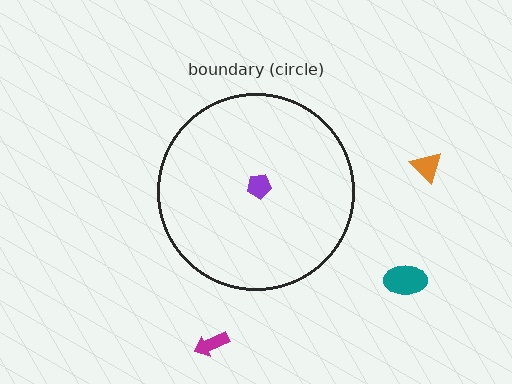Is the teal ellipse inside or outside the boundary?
Outside.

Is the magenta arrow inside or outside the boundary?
Outside.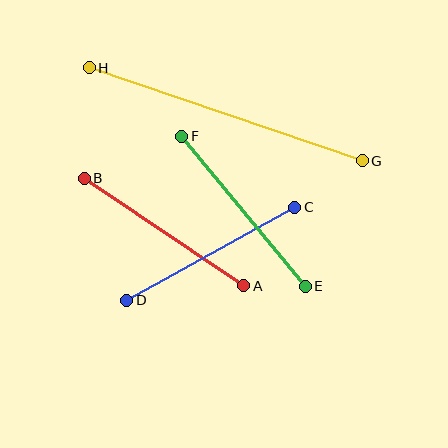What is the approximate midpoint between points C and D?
The midpoint is at approximately (211, 254) pixels.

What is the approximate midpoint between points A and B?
The midpoint is at approximately (164, 232) pixels.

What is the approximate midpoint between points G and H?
The midpoint is at approximately (226, 114) pixels.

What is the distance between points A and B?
The distance is approximately 193 pixels.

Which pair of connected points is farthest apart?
Points G and H are farthest apart.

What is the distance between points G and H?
The distance is approximately 289 pixels.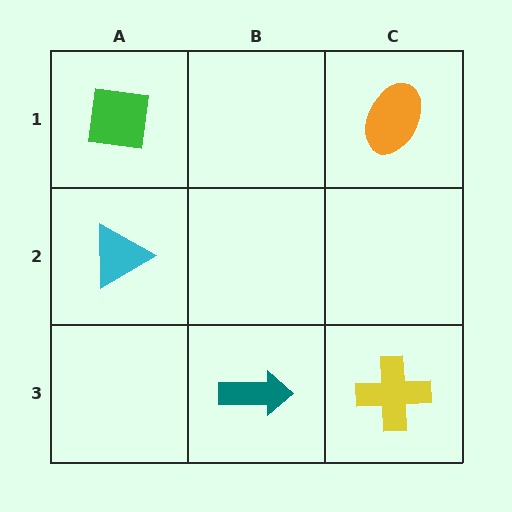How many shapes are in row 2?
1 shape.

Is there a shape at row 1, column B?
No, that cell is empty.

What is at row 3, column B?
A teal arrow.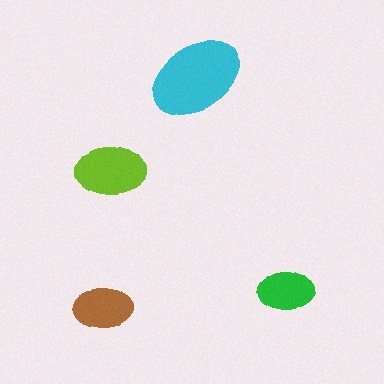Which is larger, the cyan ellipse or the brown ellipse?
The cyan one.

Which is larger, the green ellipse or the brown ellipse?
The brown one.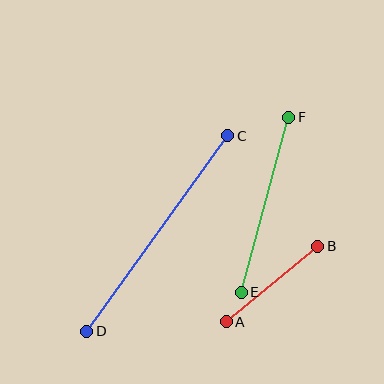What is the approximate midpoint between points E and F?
The midpoint is at approximately (265, 205) pixels.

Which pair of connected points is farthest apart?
Points C and D are farthest apart.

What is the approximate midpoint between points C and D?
The midpoint is at approximately (157, 234) pixels.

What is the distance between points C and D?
The distance is approximately 241 pixels.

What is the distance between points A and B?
The distance is approximately 119 pixels.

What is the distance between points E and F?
The distance is approximately 181 pixels.